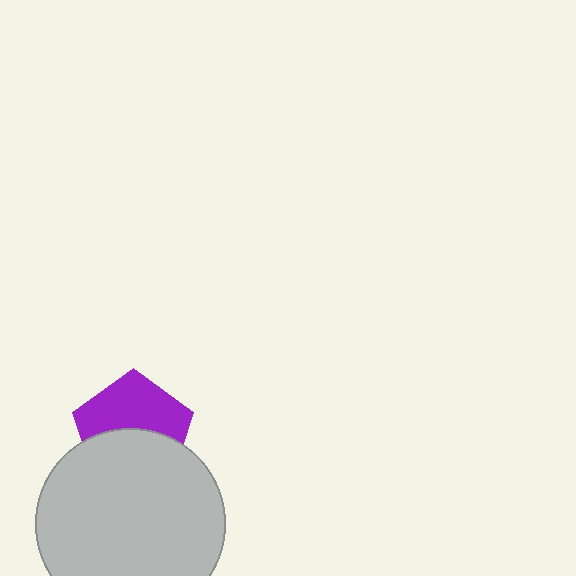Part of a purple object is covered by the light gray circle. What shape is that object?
It is a pentagon.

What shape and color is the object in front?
The object in front is a light gray circle.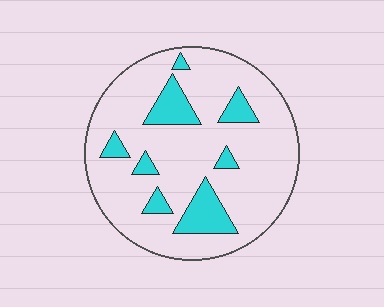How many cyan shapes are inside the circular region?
8.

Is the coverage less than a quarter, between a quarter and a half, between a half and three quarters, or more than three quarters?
Less than a quarter.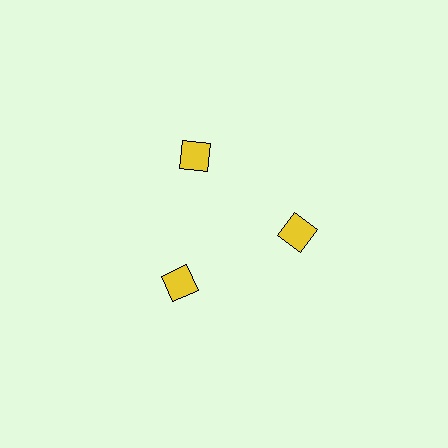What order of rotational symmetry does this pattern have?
This pattern has 3-fold rotational symmetry.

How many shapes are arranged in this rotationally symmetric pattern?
There are 3 shapes, arranged in 3 groups of 1.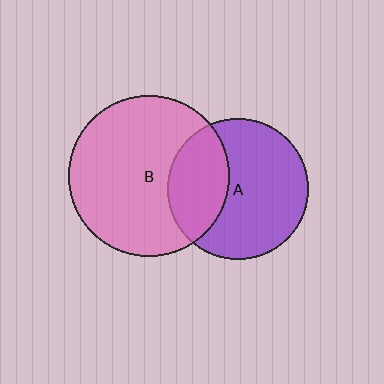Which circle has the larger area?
Circle B (pink).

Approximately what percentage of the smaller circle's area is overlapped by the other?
Approximately 35%.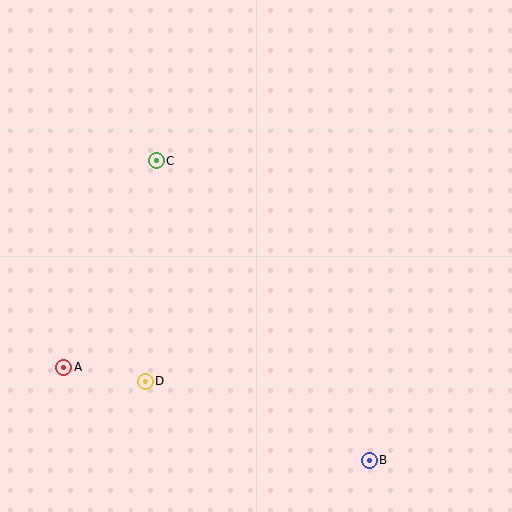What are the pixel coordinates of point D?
Point D is at (145, 381).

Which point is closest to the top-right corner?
Point C is closest to the top-right corner.